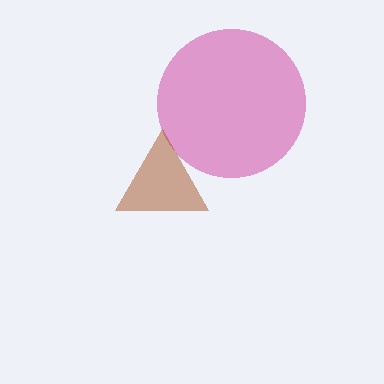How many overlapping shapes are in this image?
There are 2 overlapping shapes in the image.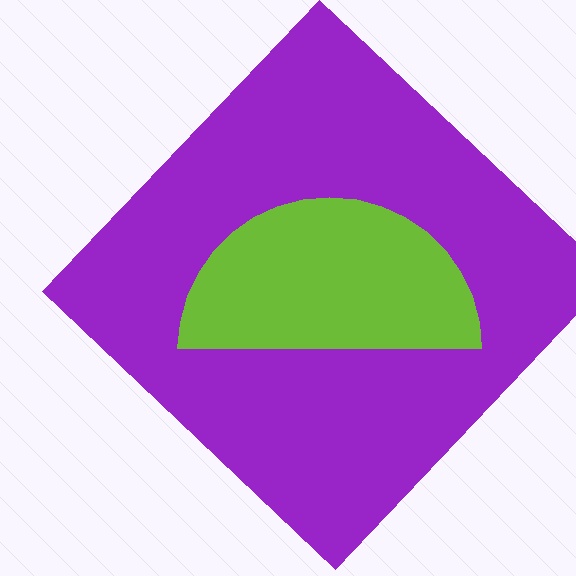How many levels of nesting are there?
2.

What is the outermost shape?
The purple diamond.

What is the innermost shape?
The lime semicircle.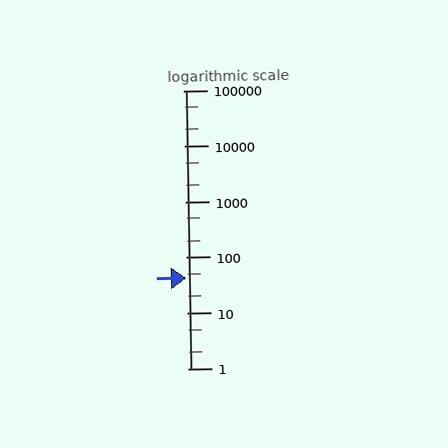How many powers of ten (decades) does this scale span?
The scale spans 5 decades, from 1 to 100000.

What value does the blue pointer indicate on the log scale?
The pointer indicates approximately 43.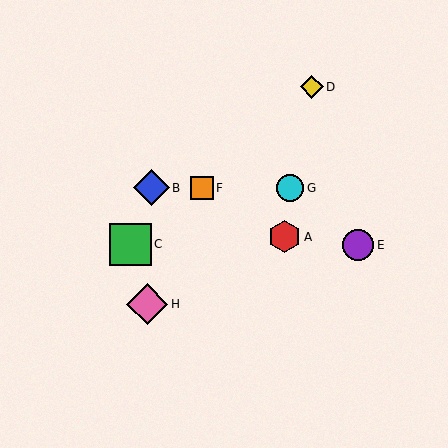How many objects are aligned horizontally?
3 objects (B, F, G) are aligned horizontally.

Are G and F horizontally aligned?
Yes, both are at y≈188.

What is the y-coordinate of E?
Object E is at y≈245.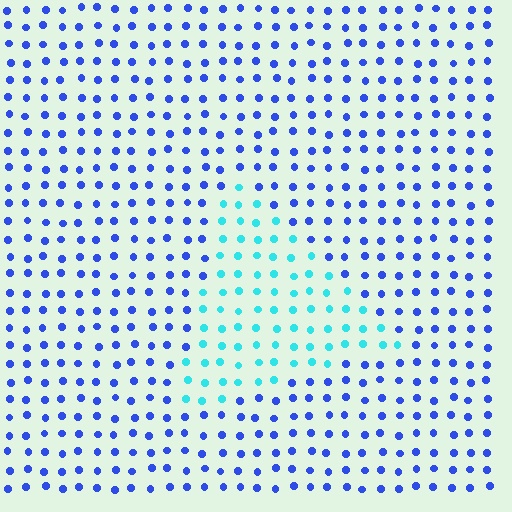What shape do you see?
I see a triangle.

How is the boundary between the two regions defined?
The boundary is defined purely by a slight shift in hue (about 50 degrees). Spacing, size, and orientation are identical on both sides.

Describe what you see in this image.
The image is filled with small blue elements in a uniform arrangement. A triangle-shaped region is visible where the elements are tinted to a slightly different hue, forming a subtle color boundary.